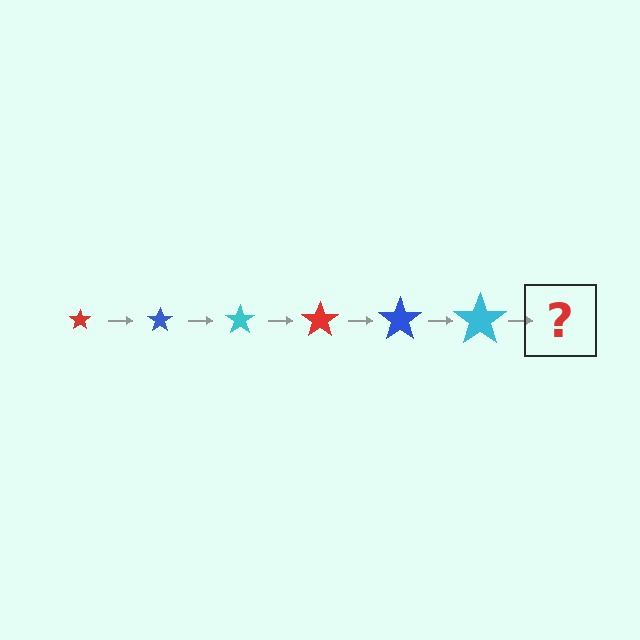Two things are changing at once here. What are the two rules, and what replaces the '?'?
The two rules are that the star grows larger each step and the color cycles through red, blue, and cyan. The '?' should be a red star, larger than the previous one.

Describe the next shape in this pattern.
It should be a red star, larger than the previous one.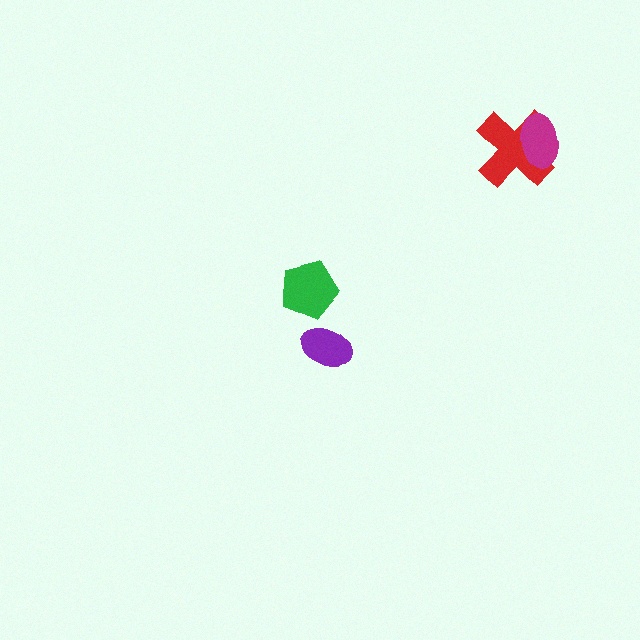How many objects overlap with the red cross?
1 object overlaps with the red cross.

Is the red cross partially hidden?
Yes, it is partially covered by another shape.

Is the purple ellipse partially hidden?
No, no other shape covers it.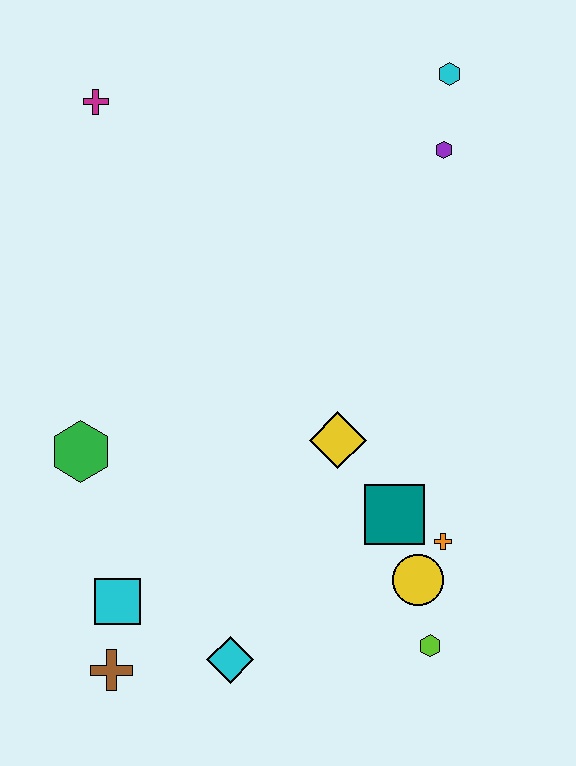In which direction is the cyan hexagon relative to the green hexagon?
The cyan hexagon is above the green hexagon.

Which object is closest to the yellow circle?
The orange cross is closest to the yellow circle.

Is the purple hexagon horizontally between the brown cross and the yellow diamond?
No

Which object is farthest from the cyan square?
The cyan hexagon is farthest from the cyan square.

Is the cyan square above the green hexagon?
No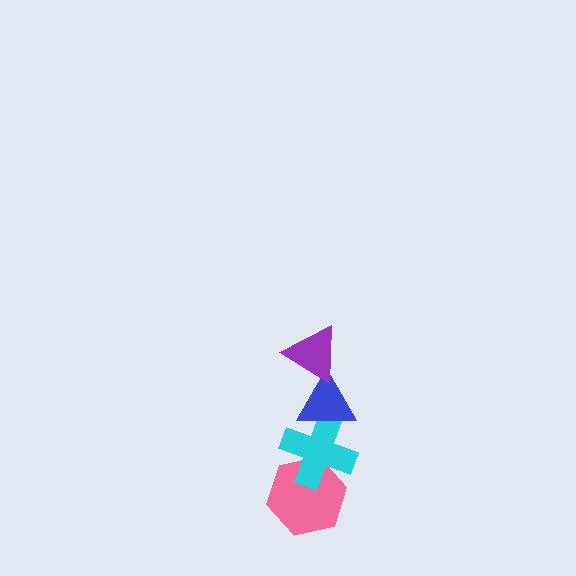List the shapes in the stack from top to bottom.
From top to bottom: the purple triangle, the blue triangle, the cyan cross, the pink hexagon.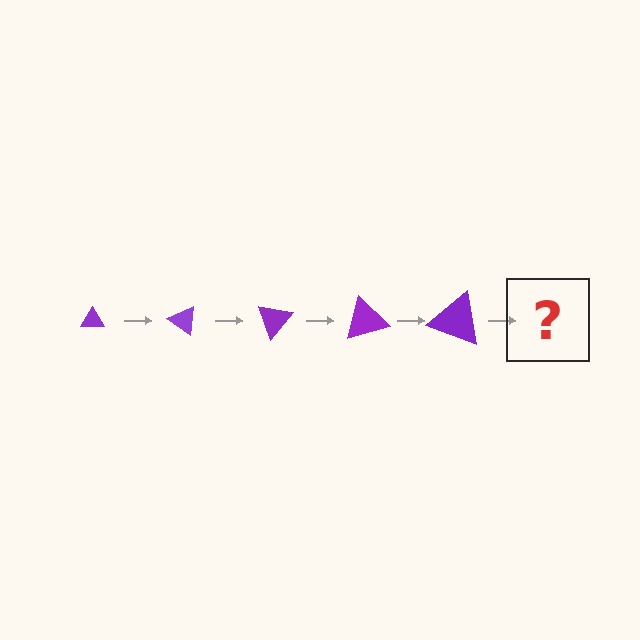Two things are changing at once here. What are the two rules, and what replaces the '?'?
The two rules are that the triangle grows larger each step and it rotates 35 degrees each step. The '?' should be a triangle, larger than the previous one and rotated 175 degrees from the start.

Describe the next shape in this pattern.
It should be a triangle, larger than the previous one and rotated 175 degrees from the start.